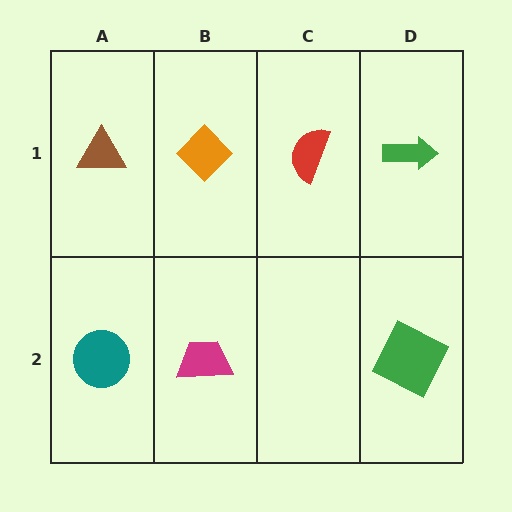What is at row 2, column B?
A magenta trapezoid.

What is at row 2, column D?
A green square.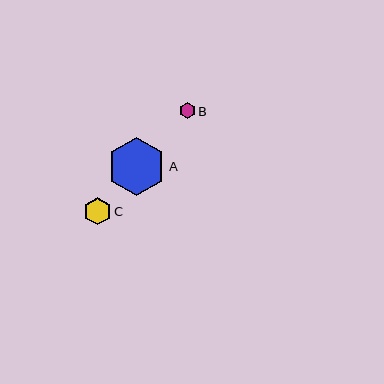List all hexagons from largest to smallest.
From largest to smallest: A, C, B.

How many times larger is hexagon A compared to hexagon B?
Hexagon A is approximately 3.7 times the size of hexagon B.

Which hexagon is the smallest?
Hexagon B is the smallest with a size of approximately 16 pixels.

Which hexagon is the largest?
Hexagon A is the largest with a size of approximately 58 pixels.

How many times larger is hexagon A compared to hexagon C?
Hexagon A is approximately 2.1 times the size of hexagon C.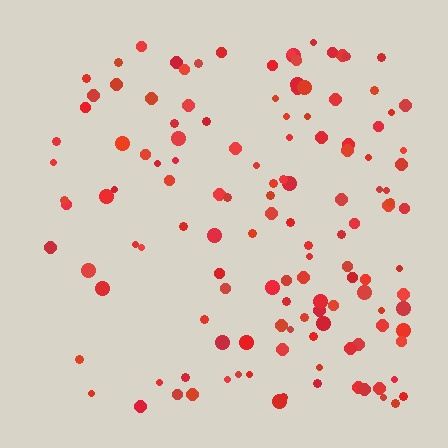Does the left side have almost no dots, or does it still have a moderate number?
Still a moderate number, just noticeably fewer than the right.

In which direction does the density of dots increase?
From left to right, with the right side densest.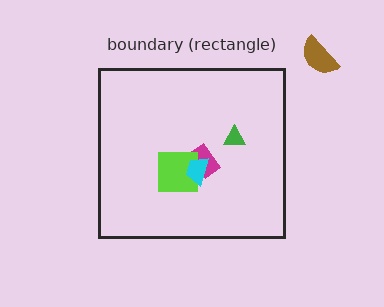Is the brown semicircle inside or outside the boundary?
Outside.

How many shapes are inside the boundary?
4 inside, 1 outside.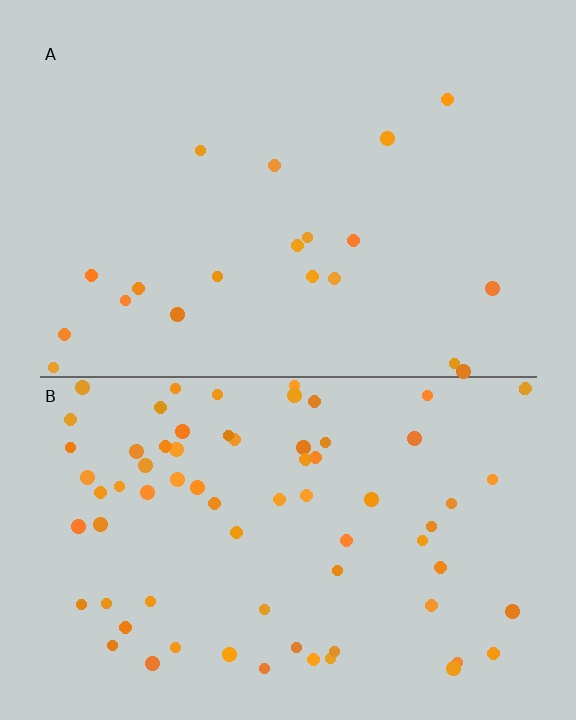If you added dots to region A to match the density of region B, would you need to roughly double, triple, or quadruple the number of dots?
Approximately quadruple.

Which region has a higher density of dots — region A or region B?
B (the bottom).